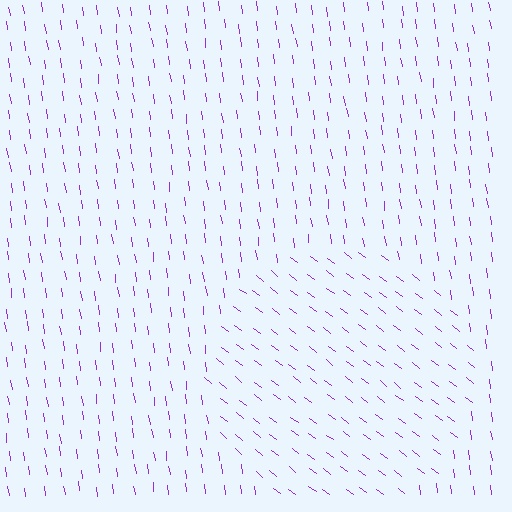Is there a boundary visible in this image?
Yes, there is a texture boundary formed by a change in line orientation.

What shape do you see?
I see a circle.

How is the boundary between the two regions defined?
The boundary is defined purely by a change in line orientation (approximately 45 degrees difference). All lines are the same color and thickness.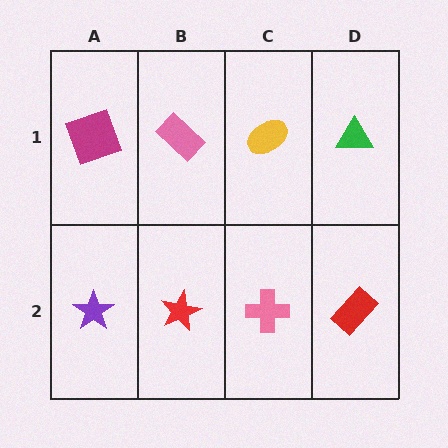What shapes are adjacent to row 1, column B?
A red star (row 2, column B), a magenta square (row 1, column A), a yellow ellipse (row 1, column C).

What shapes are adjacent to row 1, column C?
A pink cross (row 2, column C), a pink rectangle (row 1, column B), a green triangle (row 1, column D).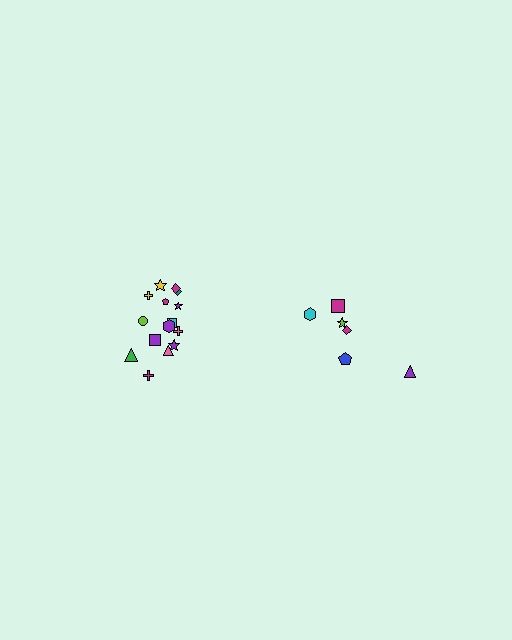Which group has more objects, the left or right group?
The left group.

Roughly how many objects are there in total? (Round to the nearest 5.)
Roughly 20 objects in total.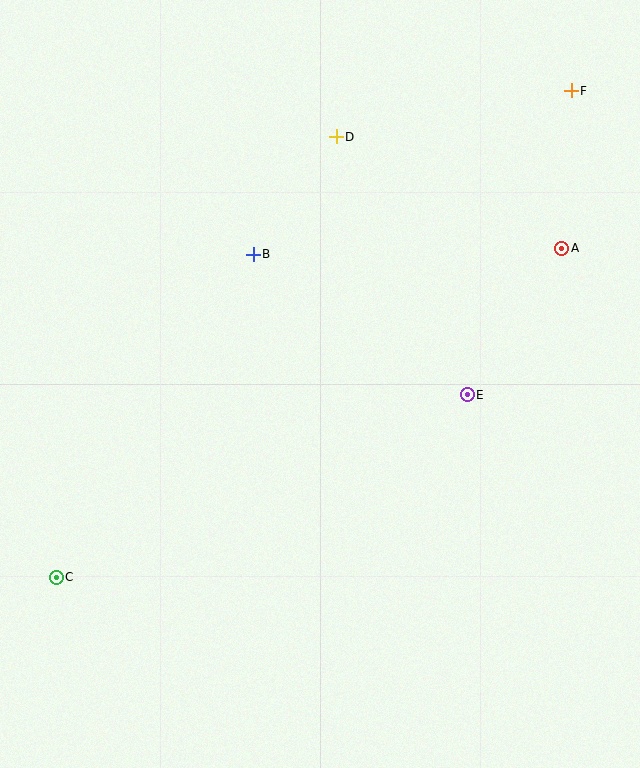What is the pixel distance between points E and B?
The distance between E and B is 256 pixels.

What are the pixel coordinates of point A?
Point A is at (562, 248).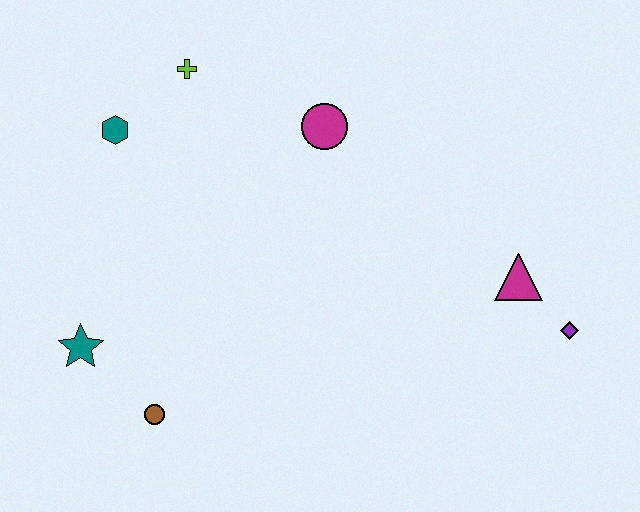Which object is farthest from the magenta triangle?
The teal star is farthest from the magenta triangle.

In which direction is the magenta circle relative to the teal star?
The magenta circle is to the right of the teal star.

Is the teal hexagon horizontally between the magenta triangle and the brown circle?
No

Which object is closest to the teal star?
The brown circle is closest to the teal star.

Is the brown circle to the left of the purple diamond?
Yes